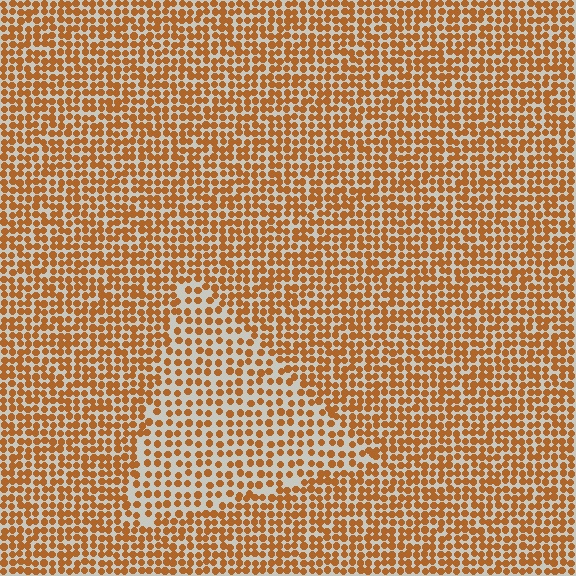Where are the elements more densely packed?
The elements are more densely packed outside the triangle boundary.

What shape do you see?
I see a triangle.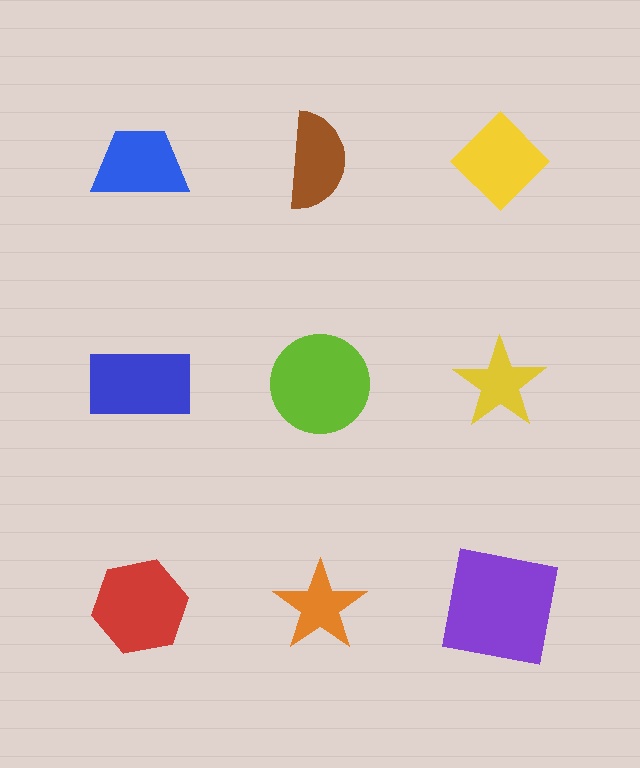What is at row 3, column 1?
A red hexagon.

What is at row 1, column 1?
A blue trapezoid.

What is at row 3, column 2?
An orange star.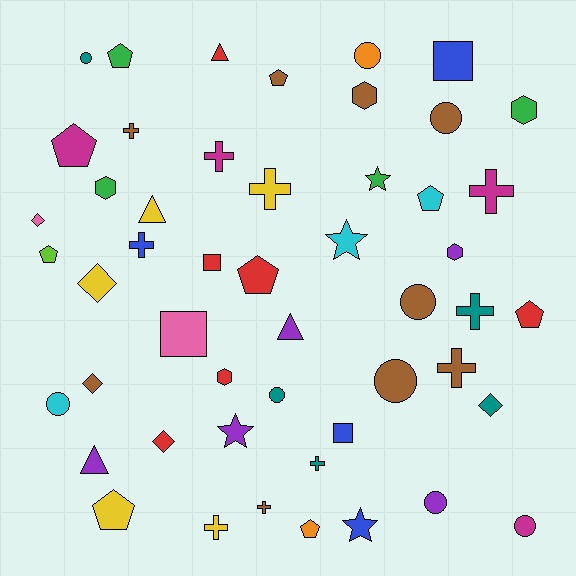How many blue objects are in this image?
There are 4 blue objects.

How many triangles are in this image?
There are 4 triangles.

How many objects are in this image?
There are 50 objects.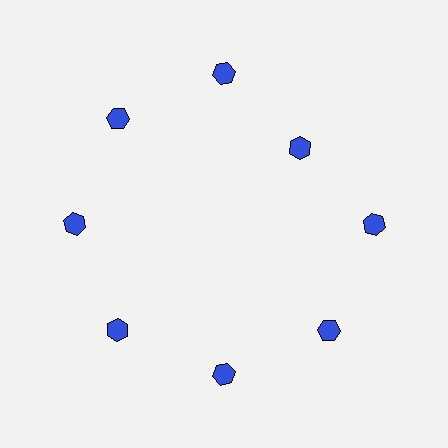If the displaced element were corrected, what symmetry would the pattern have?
It would have 8-fold rotational symmetry — the pattern would map onto itself every 45 degrees.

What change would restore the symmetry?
The symmetry would be restored by moving it outward, back onto the ring so that all 8 hexagons sit at equal angles and equal distance from the center.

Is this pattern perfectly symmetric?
No. The 8 blue hexagons are arranged in a ring, but one element near the 2 o'clock position is pulled inward toward the center, breaking the 8-fold rotational symmetry.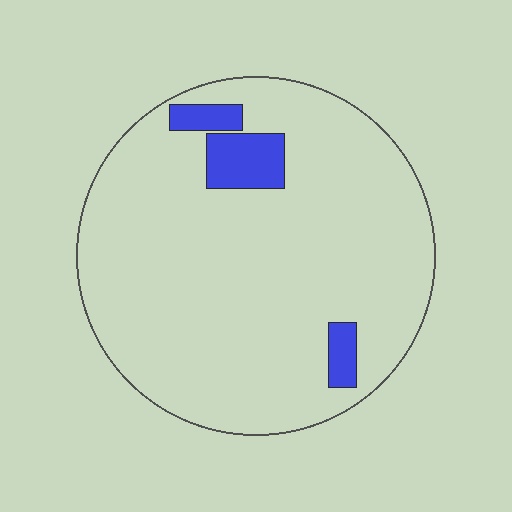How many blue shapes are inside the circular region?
3.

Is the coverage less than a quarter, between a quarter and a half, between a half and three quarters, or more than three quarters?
Less than a quarter.